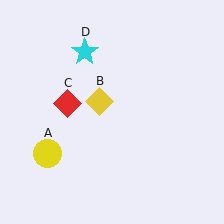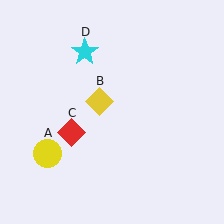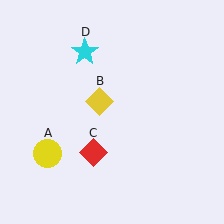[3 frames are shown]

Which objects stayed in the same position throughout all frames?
Yellow circle (object A) and yellow diamond (object B) and cyan star (object D) remained stationary.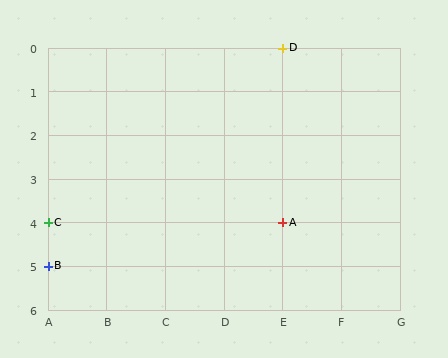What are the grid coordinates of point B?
Point B is at grid coordinates (A, 5).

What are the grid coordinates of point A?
Point A is at grid coordinates (E, 4).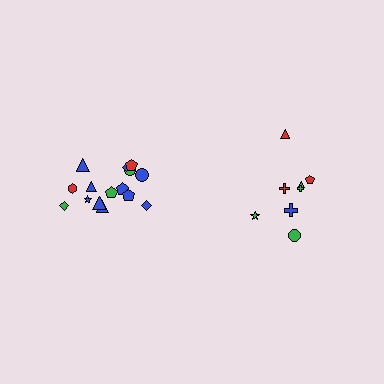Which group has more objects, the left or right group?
The left group.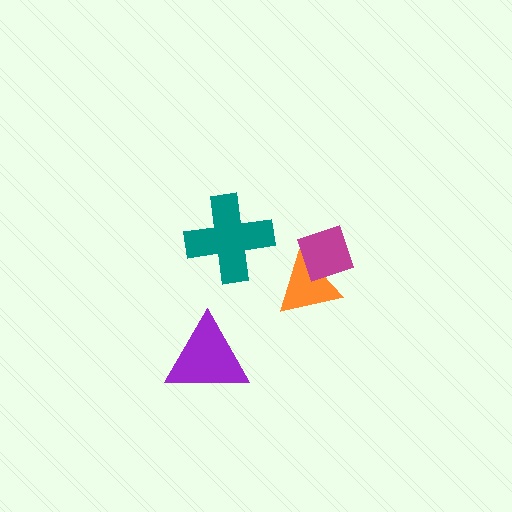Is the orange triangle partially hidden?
Yes, it is partially covered by another shape.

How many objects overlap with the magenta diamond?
1 object overlaps with the magenta diamond.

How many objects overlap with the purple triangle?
0 objects overlap with the purple triangle.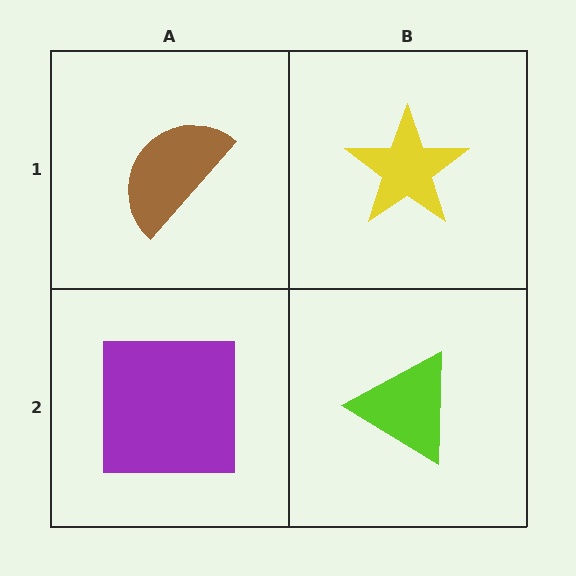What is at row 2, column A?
A purple square.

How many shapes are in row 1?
2 shapes.